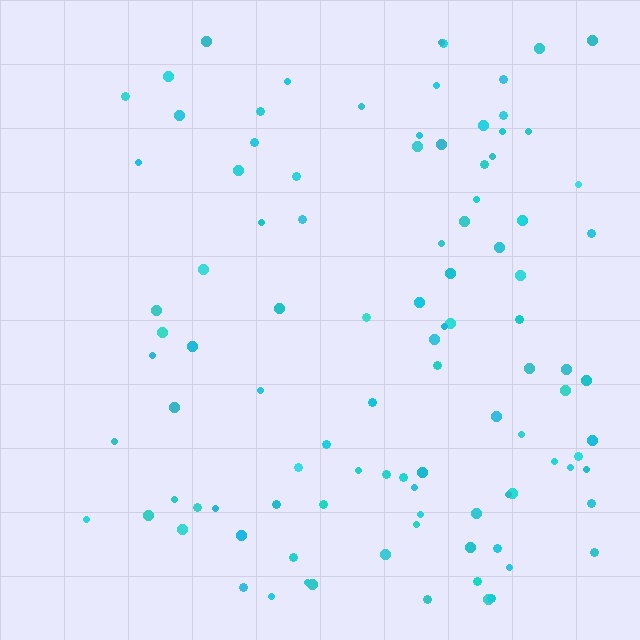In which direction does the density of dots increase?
From left to right, with the right side densest.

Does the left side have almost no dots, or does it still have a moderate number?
Still a moderate number, just noticeably fewer than the right.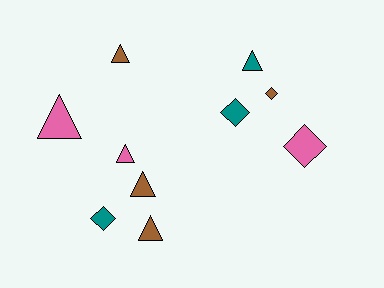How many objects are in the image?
There are 10 objects.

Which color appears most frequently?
Brown, with 4 objects.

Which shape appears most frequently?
Triangle, with 6 objects.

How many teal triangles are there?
There is 1 teal triangle.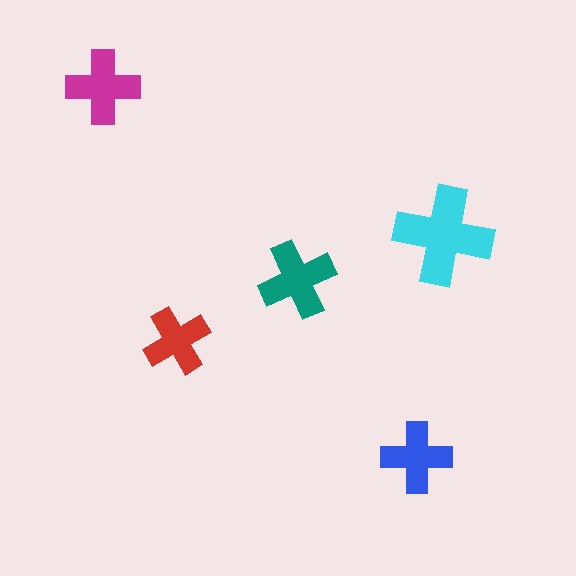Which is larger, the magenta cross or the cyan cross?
The cyan one.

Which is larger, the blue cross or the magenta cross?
The magenta one.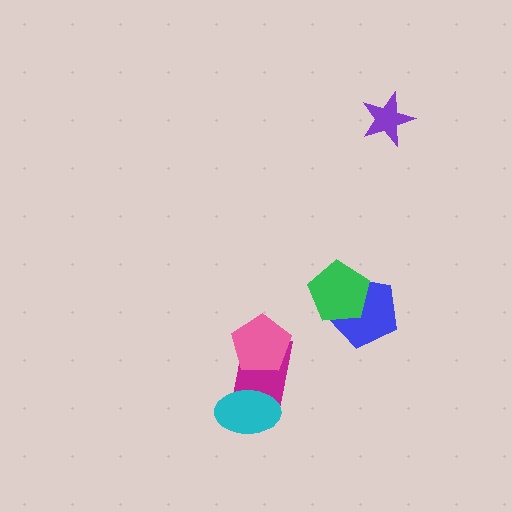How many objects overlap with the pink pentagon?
1 object overlaps with the pink pentagon.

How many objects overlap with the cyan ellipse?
1 object overlaps with the cyan ellipse.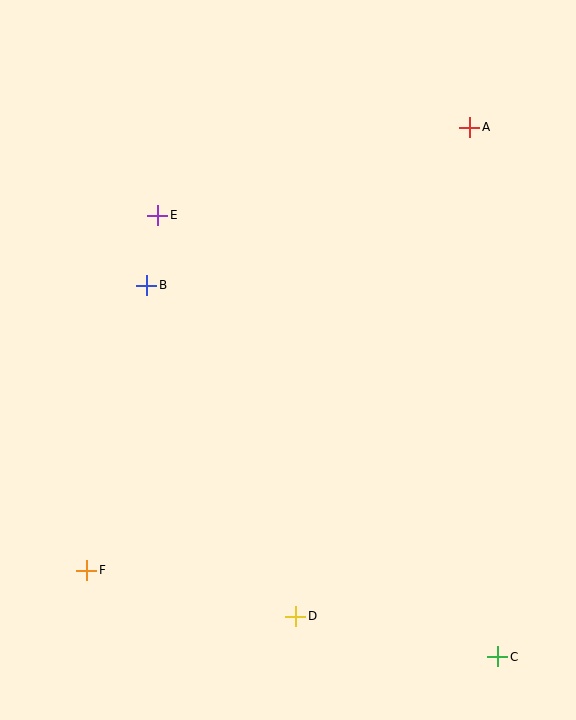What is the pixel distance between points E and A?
The distance between E and A is 324 pixels.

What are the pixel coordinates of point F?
Point F is at (87, 570).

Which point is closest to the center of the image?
Point B at (147, 285) is closest to the center.